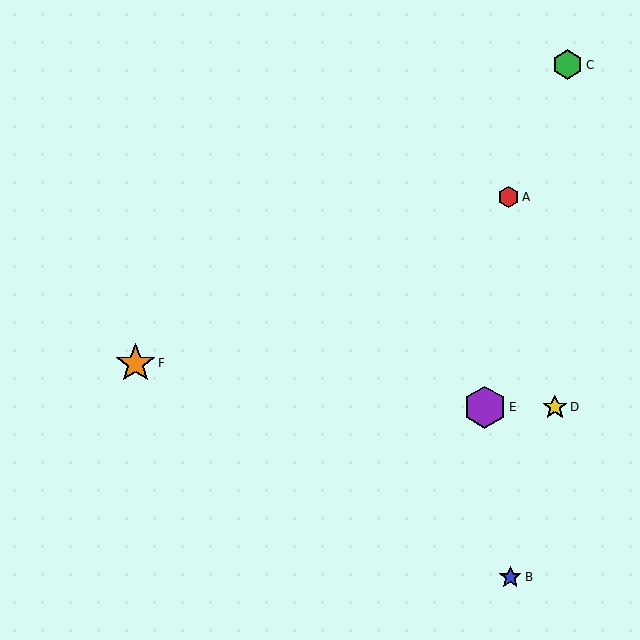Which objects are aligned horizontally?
Objects D, E are aligned horizontally.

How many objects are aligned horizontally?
2 objects (D, E) are aligned horizontally.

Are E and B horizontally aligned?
No, E is at y≈407 and B is at y≈577.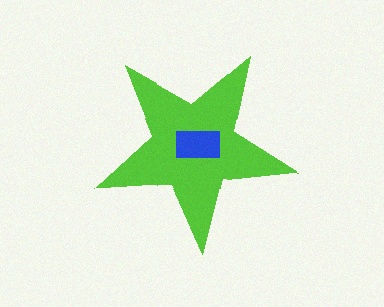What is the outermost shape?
The lime star.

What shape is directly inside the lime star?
The blue rectangle.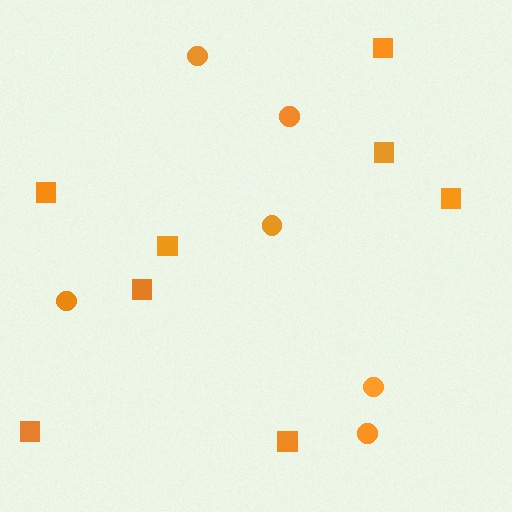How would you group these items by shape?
There are 2 groups: one group of circles (6) and one group of squares (8).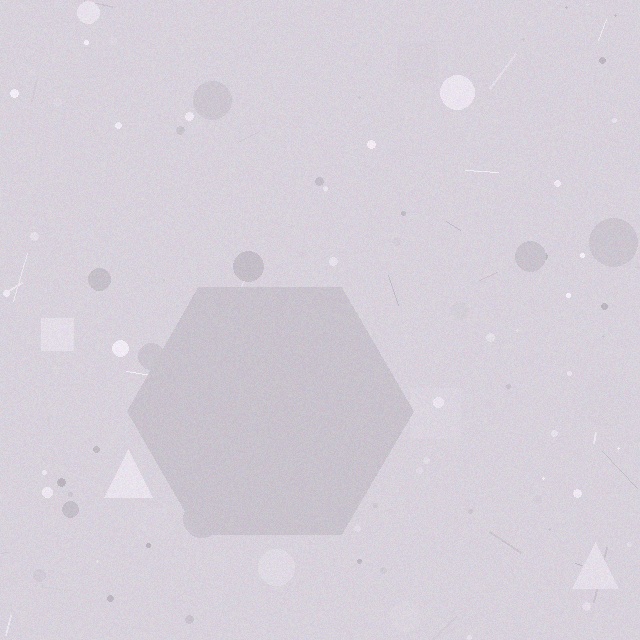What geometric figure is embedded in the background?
A hexagon is embedded in the background.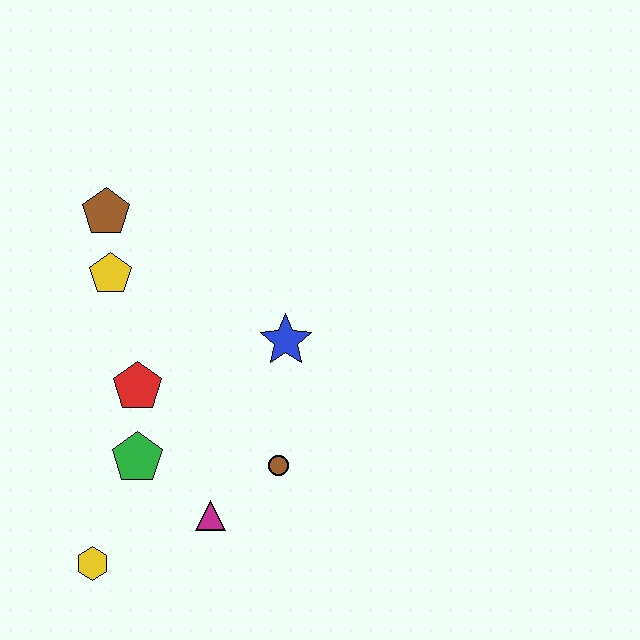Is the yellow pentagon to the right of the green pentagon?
No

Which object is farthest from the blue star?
The yellow hexagon is farthest from the blue star.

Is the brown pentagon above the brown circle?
Yes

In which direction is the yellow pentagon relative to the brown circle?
The yellow pentagon is above the brown circle.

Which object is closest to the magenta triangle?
The brown circle is closest to the magenta triangle.